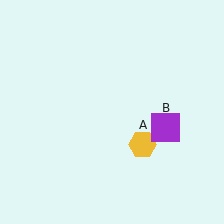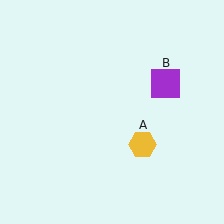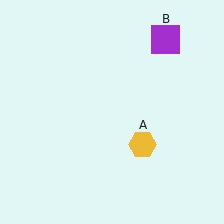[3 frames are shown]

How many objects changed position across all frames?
1 object changed position: purple square (object B).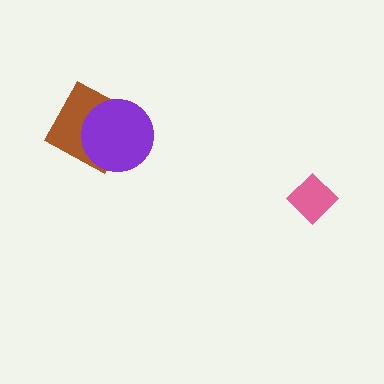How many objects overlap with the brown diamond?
1 object overlaps with the brown diamond.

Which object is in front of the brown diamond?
The purple circle is in front of the brown diamond.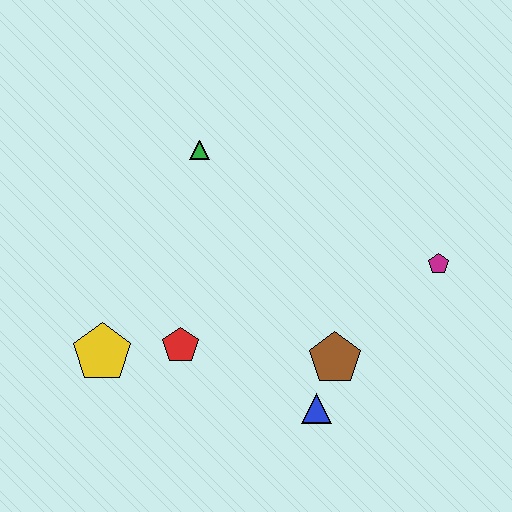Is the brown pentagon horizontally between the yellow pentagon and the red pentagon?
No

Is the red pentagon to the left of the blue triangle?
Yes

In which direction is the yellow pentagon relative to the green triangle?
The yellow pentagon is below the green triangle.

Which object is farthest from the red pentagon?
The magenta pentagon is farthest from the red pentagon.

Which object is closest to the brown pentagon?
The blue triangle is closest to the brown pentagon.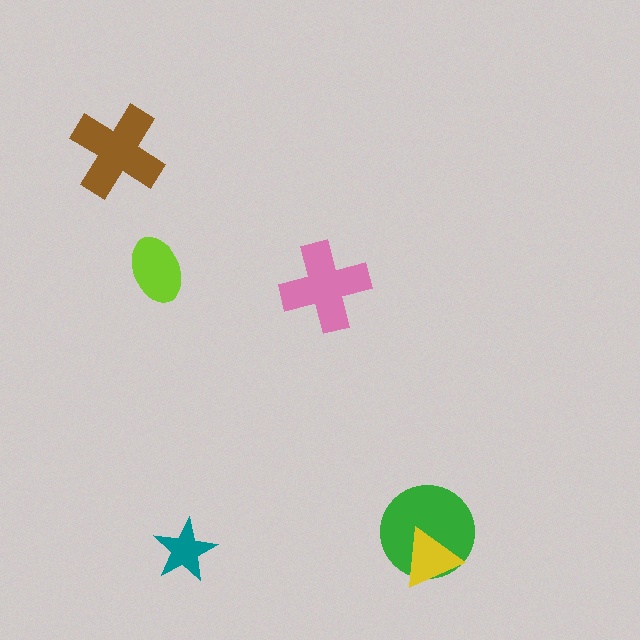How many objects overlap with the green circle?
1 object overlaps with the green circle.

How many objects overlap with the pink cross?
0 objects overlap with the pink cross.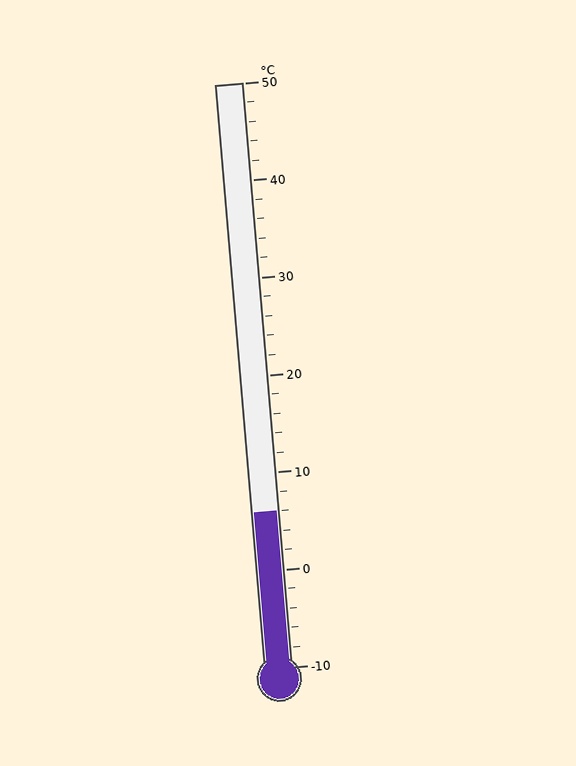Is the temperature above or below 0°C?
The temperature is above 0°C.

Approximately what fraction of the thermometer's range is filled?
The thermometer is filled to approximately 25% of its range.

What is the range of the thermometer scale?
The thermometer scale ranges from -10°C to 50°C.